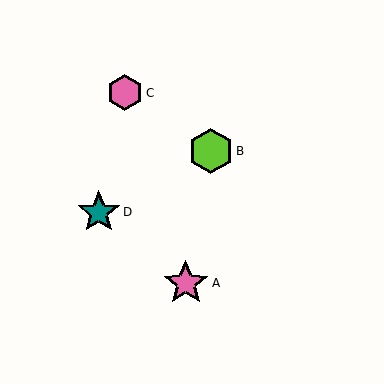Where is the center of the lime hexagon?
The center of the lime hexagon is at (211, 151).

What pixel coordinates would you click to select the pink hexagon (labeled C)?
Click at (125, 93) to select the pink hexagon C.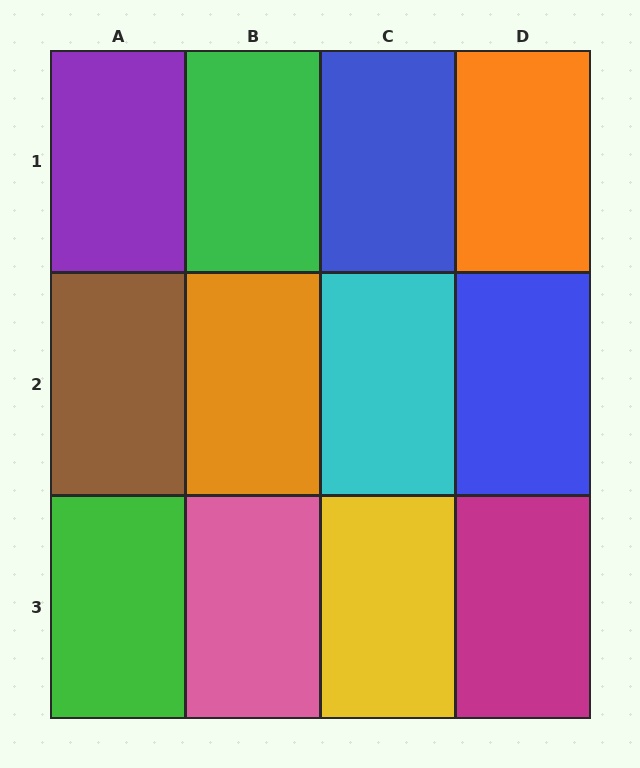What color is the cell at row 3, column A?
Green.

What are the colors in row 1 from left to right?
Purple, green, blue, orange.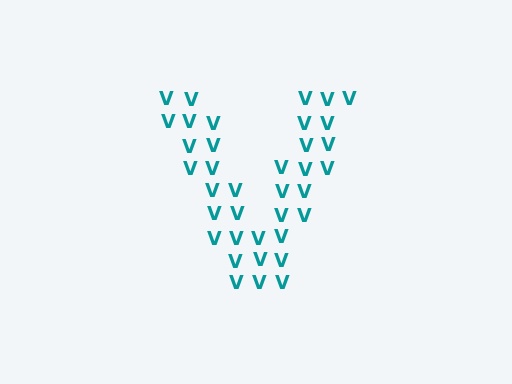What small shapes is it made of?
It is made of small letter V's.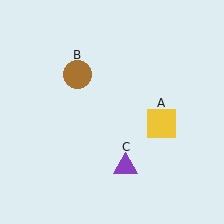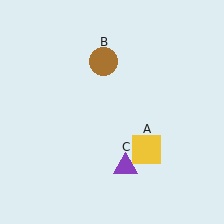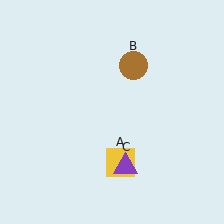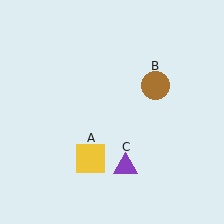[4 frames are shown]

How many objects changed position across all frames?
2 objects changed position: yellow square (object A), brown circle (object B).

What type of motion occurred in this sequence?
The yellow square (object A), brown circle (object B) rotated clockwise around the center of the scene.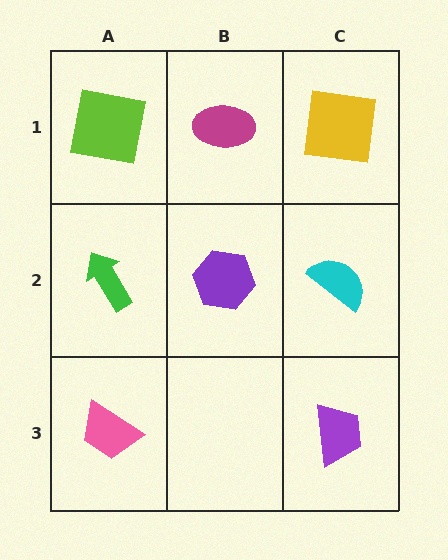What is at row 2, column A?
A green arrow.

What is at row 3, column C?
A purple trapezoid.